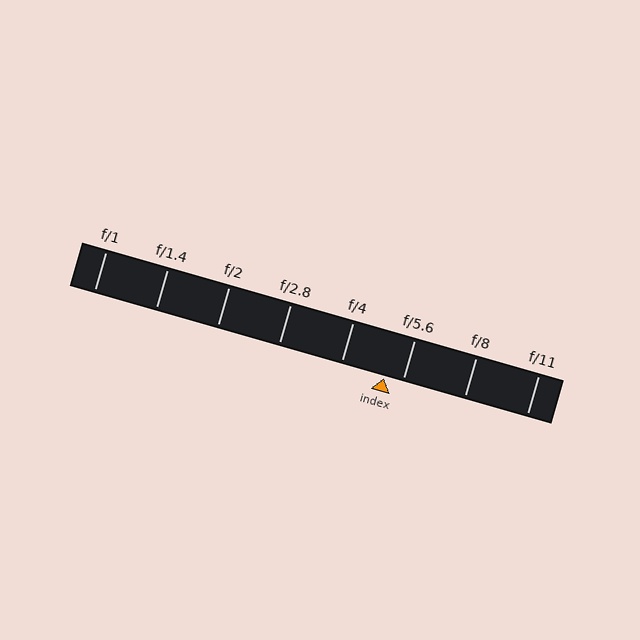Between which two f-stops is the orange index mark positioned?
The index mark is between f/4 and f/5.6.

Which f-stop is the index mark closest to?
The index mark is closest to f/5.6.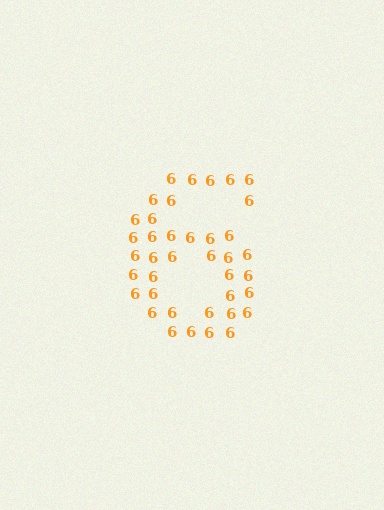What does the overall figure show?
The overall figure shows the digit 6.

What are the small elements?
The small elements are digit 6's.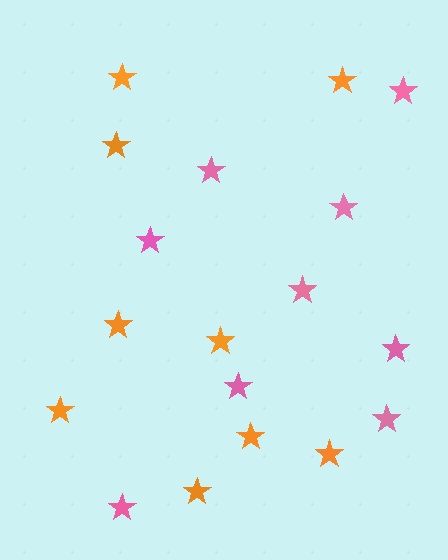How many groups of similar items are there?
There are 2 groups: one group of orange stars (9) and one group of pink stars (9).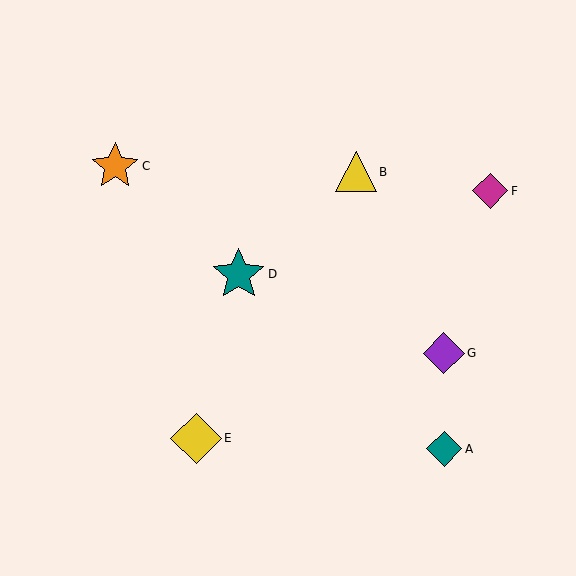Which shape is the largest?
The teal star (labeled D) is the largest.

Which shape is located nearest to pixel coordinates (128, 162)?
The orange star (labeled C) at (115, 166) is nearest to that location.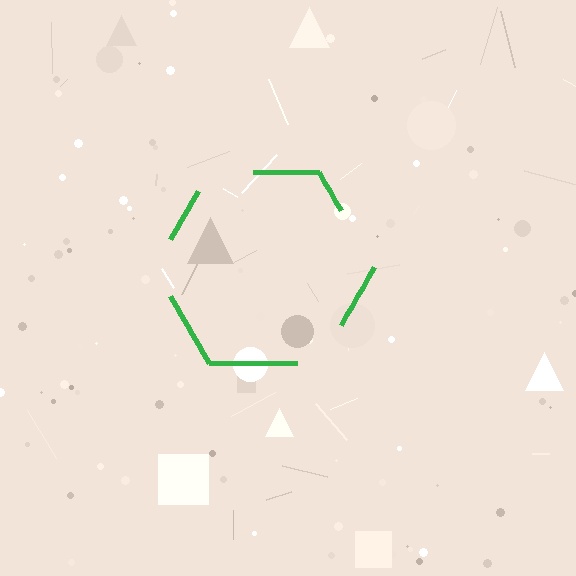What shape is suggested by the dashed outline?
The dashed outline suggests a hexagon.